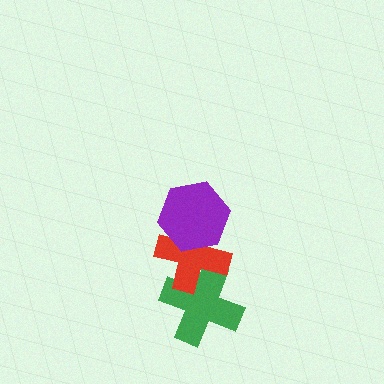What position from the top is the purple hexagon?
The purple hexagon is 1st from the top.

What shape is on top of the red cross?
The purple hexagon is on top of the red cross.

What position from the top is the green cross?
The green cross is 3rd from the top.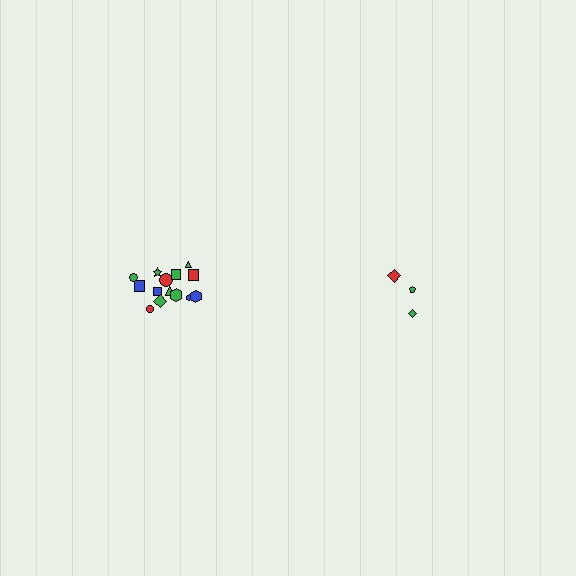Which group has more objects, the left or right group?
The left group.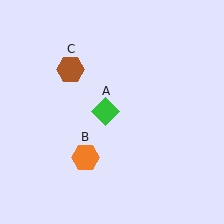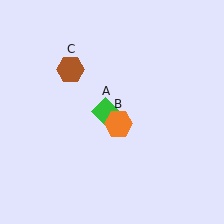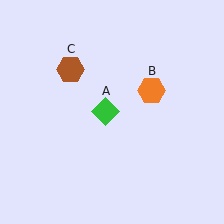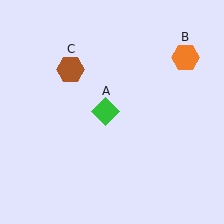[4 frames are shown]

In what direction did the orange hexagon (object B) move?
The orange hexagon (object B) moved up and to the right.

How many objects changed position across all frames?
1 object changed position: orange hexagon (object B).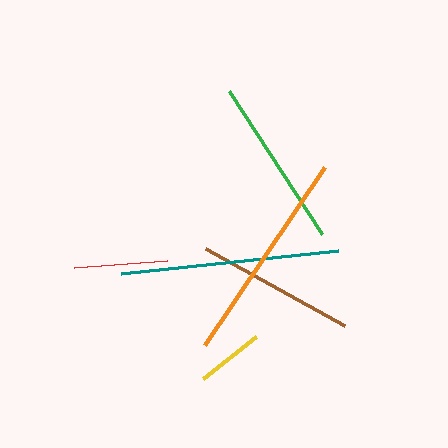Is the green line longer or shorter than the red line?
The green line is longer than the red line.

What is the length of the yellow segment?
The yellow segment is approximately 67 pixels long.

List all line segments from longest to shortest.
From longest to shortest: teal, orange, green, brown, red, yellow.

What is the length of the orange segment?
The orange segment is approximately 216 pixels long.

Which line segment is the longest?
The teal line is the longest at approximately 219 pixels.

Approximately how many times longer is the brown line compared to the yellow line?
The brown line is approximately 2.4 times the length of the yellow line.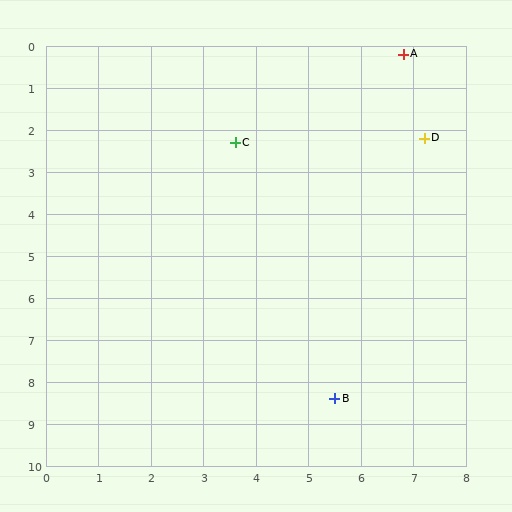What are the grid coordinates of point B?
Point B is at approximately (5.5, 8.4).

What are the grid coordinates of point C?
Point C is at approximately (3.6, 2.3).